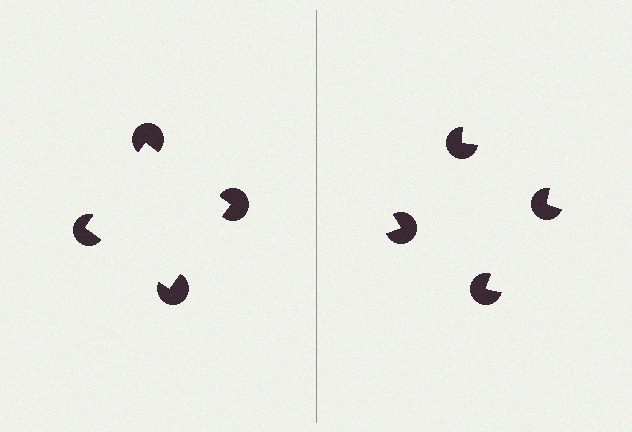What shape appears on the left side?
An illusory square.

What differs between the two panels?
The pac-man discs are positioned identically on both sides; only the wedge orientations differ. On the left they align to a square; on the right they are misaligned.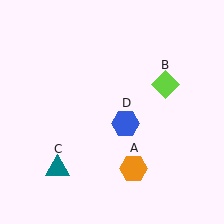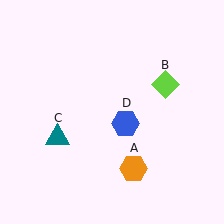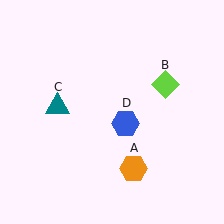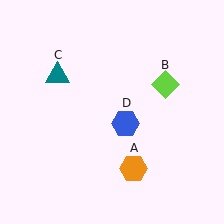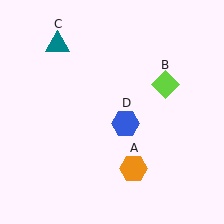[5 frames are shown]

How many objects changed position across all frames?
1 object changed position: teal triangle (object C).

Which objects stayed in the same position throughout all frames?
Orange hexagon (object A) and lime diamond (object B) and blue hexagon (object D) remained stationary.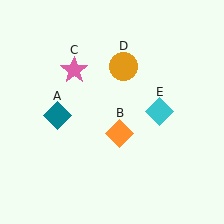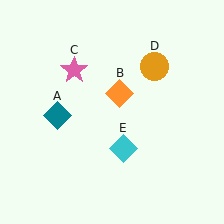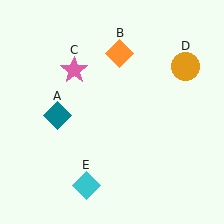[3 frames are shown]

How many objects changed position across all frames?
3 objects changed position: orange diamond (object B), orange circle (object D), cyan diamond (object E).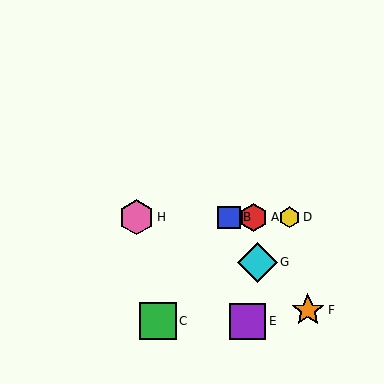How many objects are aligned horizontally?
4 objects (A, B, D, H) are aligned horizontally.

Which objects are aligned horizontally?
Objects A, B, D, H are aligned horizontally.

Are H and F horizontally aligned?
No, H is at y≈217 and F is at y≈310.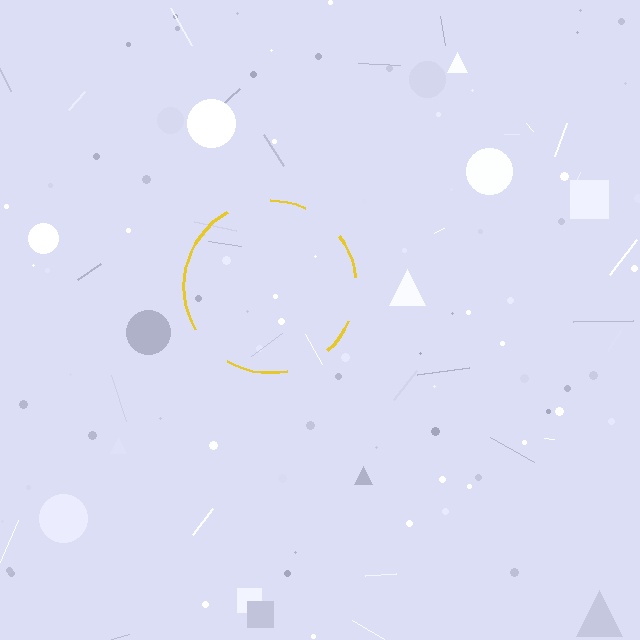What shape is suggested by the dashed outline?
The dashed outline suggests a circle.